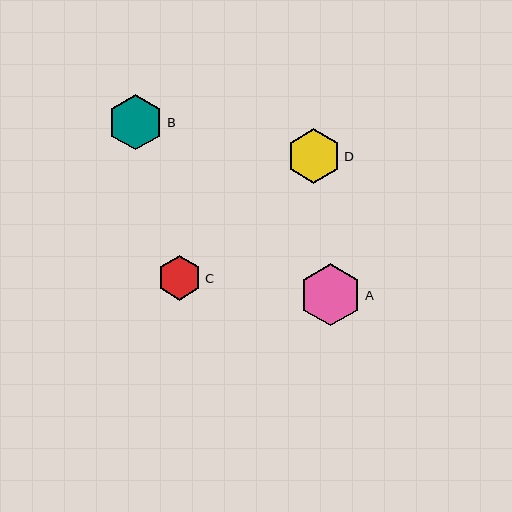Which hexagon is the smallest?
Hexagon C is the smallest with a size of approximately 45 pixels.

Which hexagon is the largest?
Hexagon A is the largest with a size of approximately 62 pixels.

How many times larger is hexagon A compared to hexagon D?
Hexagon A is approximately 1.1 times the size of hexagon D.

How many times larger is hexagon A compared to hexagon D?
Hexagon A is approximately 1.1 times the size of hexagon D.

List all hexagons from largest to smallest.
From largest to smallest: A, B, D, C.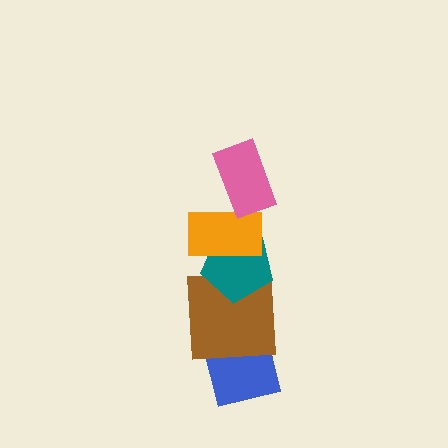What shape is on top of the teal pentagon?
The orange rectangle is on top of the teal pentagon.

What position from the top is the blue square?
The blue square is 5th from the top.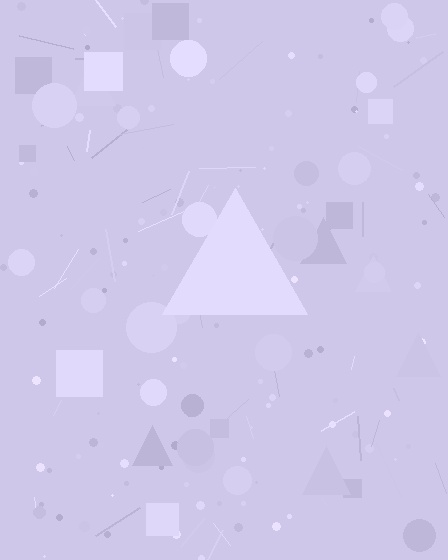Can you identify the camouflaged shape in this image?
The camouflaged shape is a triangle.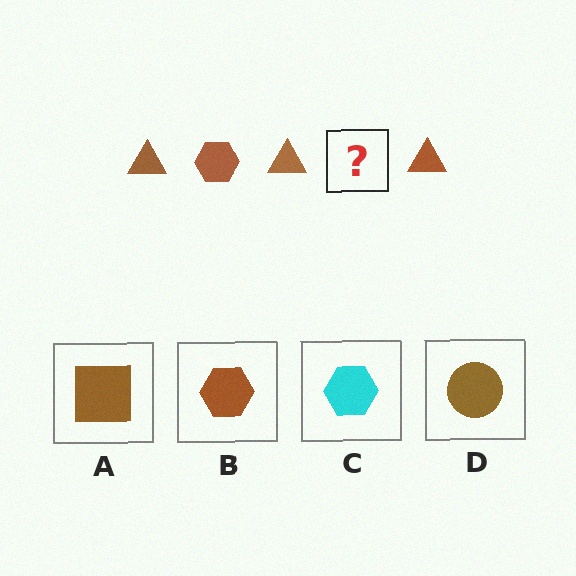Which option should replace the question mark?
Option B.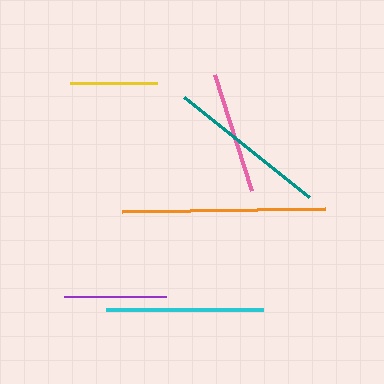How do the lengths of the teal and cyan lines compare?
The teal and cyan lines are approximately the same length.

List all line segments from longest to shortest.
From longest to shortest: orange, teal, cyan, pink, purple, yellow.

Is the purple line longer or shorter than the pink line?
The pink line is longer than the purple line.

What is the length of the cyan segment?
The cyan segment is approximately 157 pixels long.